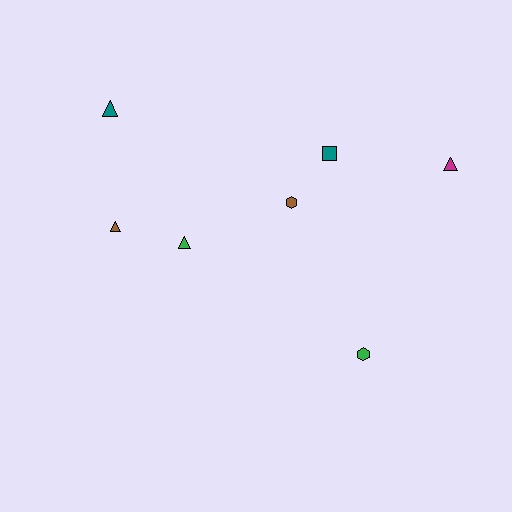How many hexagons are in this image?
There are 2 hexagons.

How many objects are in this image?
There are 7 objects.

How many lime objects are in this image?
There are no lime objects.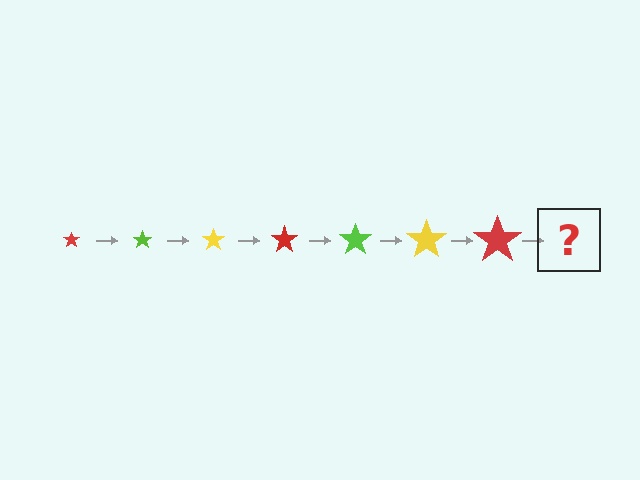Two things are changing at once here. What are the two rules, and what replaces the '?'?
The two rules are that the star grows larger each step and the color cycles through red, lime, and yellow. The '?' should be a lime star, larger than the previous one.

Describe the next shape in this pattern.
It should be a lime star, larger than the previous one.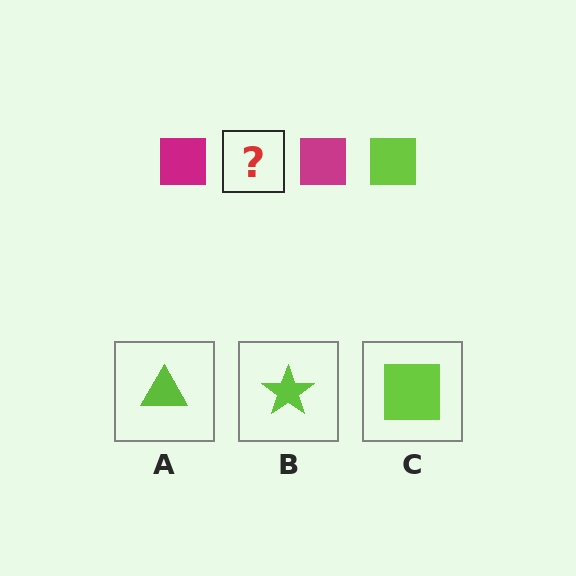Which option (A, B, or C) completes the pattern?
C.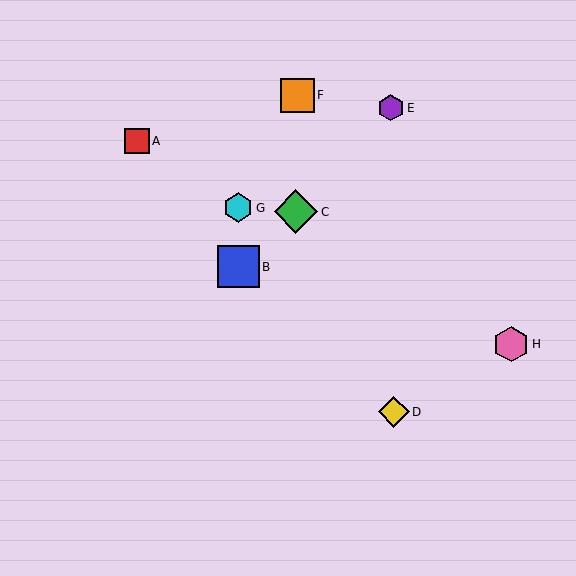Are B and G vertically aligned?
Yes, both are at x≈238.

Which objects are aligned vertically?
Objects B, G are aligned vertically.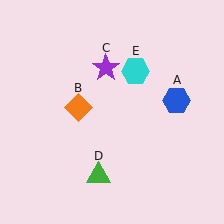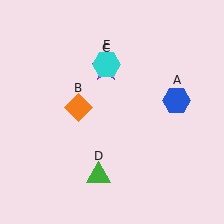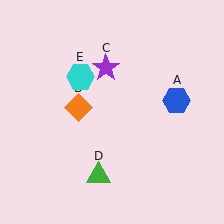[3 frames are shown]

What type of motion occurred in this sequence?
The cyan hexagon (object E) rotated counterclockwise around the center of the scene.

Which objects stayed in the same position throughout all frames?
Blue hexagon (object A) and orange diamond (object B) and purple star (object C) and green triangle (object D) remained stationary.